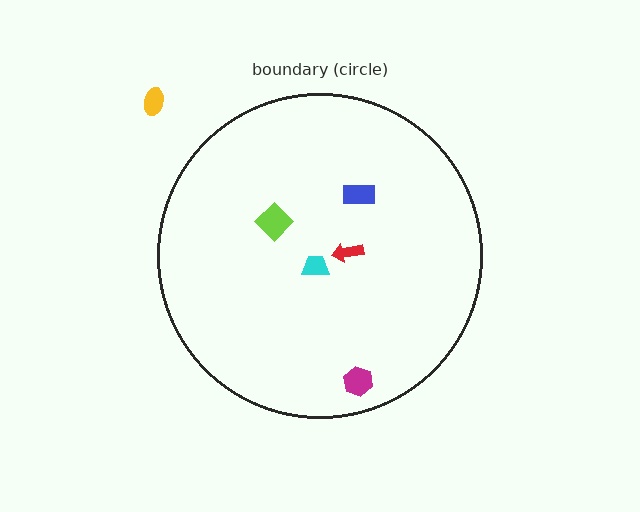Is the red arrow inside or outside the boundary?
Inside.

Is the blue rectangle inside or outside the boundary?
Inside.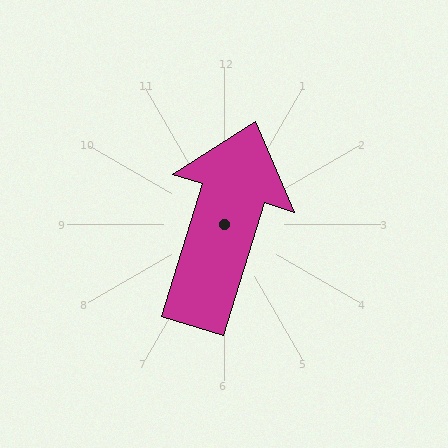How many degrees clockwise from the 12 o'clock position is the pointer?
Approximately 17 degrees.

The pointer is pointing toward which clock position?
Roughly 1 o'clock.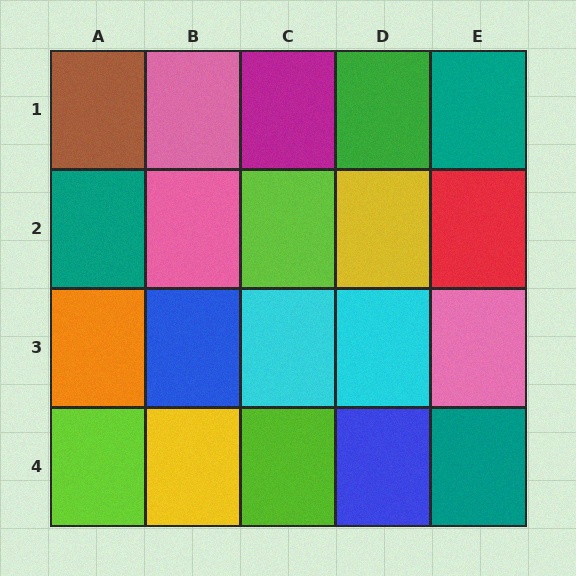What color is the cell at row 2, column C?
Lime.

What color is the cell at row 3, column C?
Cyan.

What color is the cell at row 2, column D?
Yellow.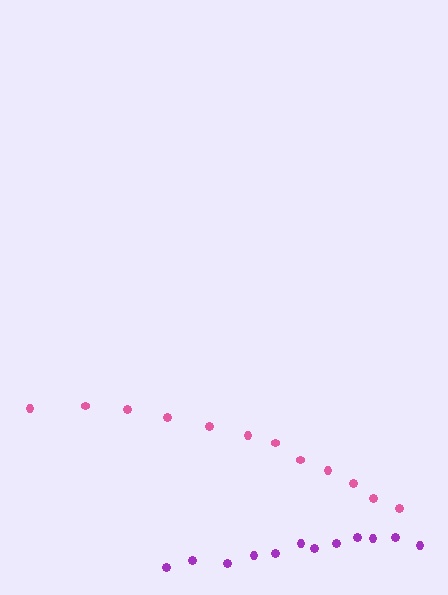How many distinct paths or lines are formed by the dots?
There are 2 distinct paths.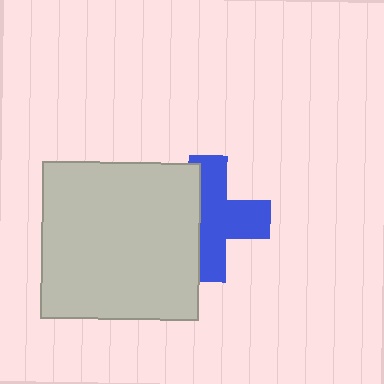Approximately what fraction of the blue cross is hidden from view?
Roughly 40% of the blue cross is hidden behind the light gray square.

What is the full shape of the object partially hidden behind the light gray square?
The partially hidden object is a blue cross.